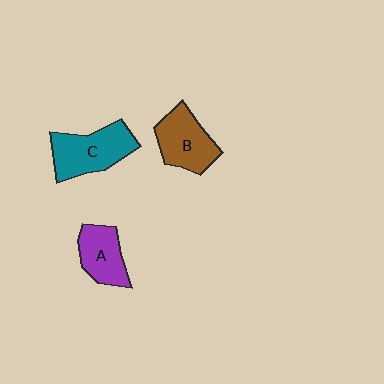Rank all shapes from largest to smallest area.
From largest to smallest: C (teal), B (brown), A (purple).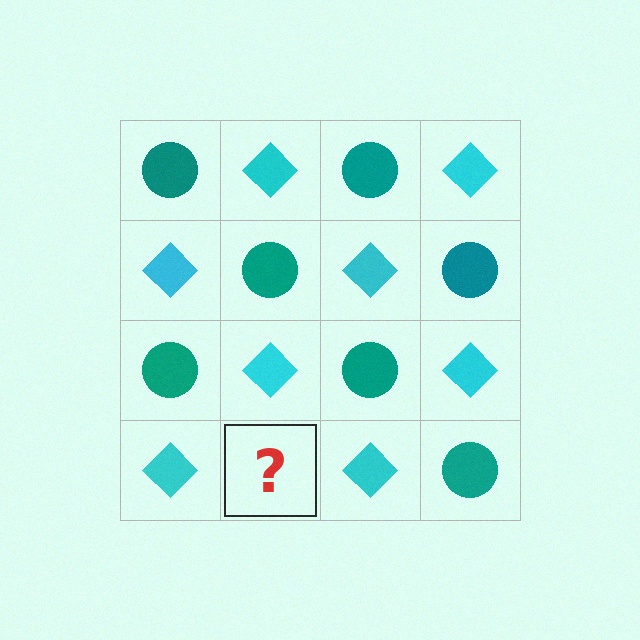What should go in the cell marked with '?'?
The missing cell should contain a teal circle.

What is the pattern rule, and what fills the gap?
The rule is that it alternates teal circle and cyan diamond in a checkerboard pattern. The gap should be filled with a teal circle.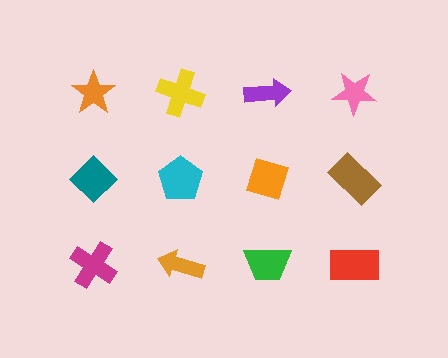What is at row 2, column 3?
An orange diamond.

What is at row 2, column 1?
A teal diamond.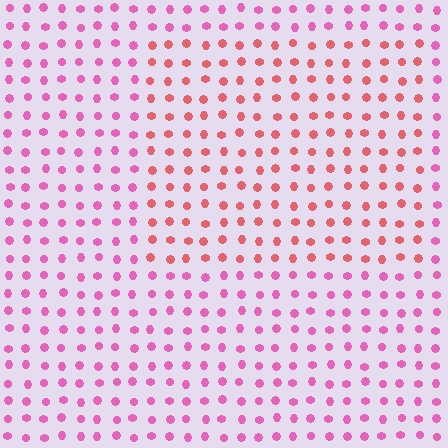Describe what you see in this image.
The image is filled with small pink elements in a uniform arrangement. A rectangle-shaped region is visible where the elements are tinted to a slightly different hue, forming a subtle color boundary.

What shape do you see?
I see a rectangle.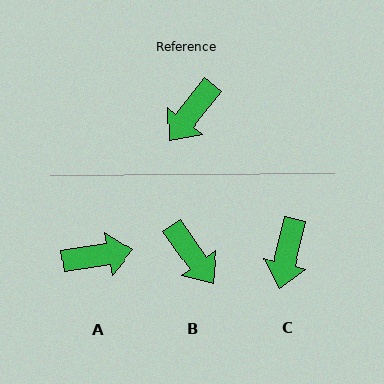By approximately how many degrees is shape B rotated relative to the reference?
Approximately 74 degrees counter-clockwise.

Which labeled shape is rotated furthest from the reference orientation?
A, about 137 degrees away.